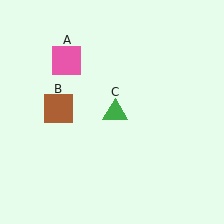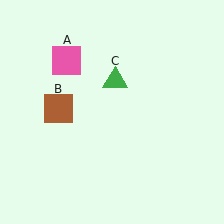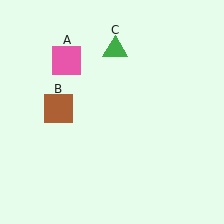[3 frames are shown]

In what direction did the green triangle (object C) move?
The green triangle (object C) moved up.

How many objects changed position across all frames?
1 object changed position: green triangle (object C).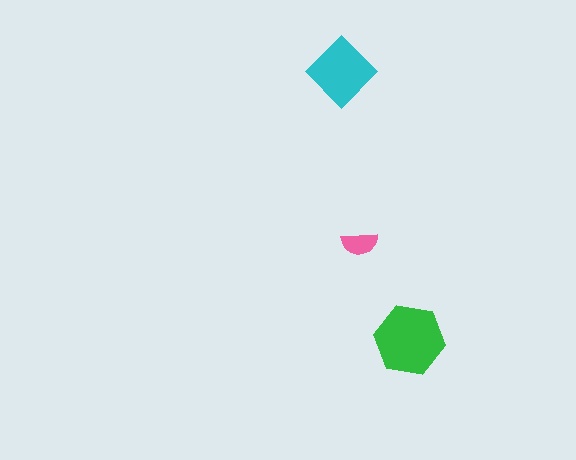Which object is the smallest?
The pink semicircle.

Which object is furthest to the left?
The cyan diamond is leftmost.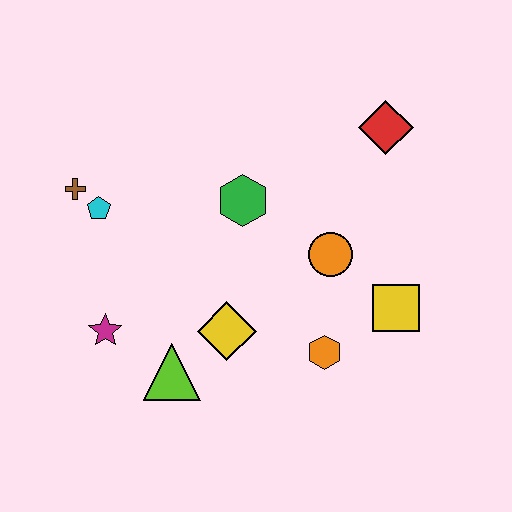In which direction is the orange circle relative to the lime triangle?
The orange circle is to the right of the lime triangle.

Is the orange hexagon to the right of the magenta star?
Yes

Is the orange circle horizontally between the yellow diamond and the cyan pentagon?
No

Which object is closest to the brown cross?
The cyan pentagon is closest to the brown cross.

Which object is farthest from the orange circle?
The brown cross is farthest from the orange circle.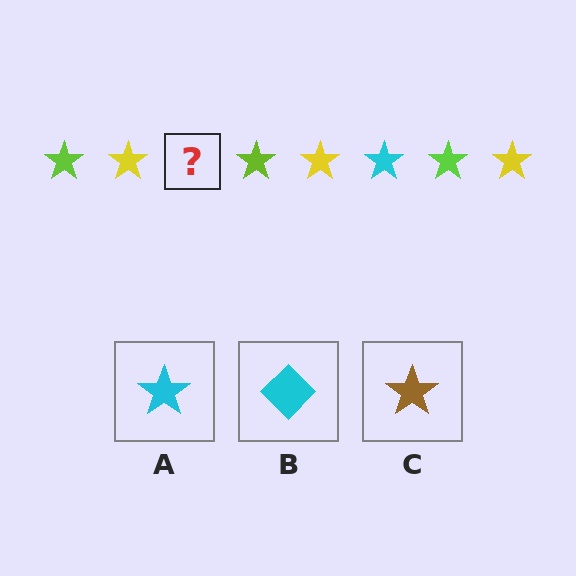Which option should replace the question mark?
Option A.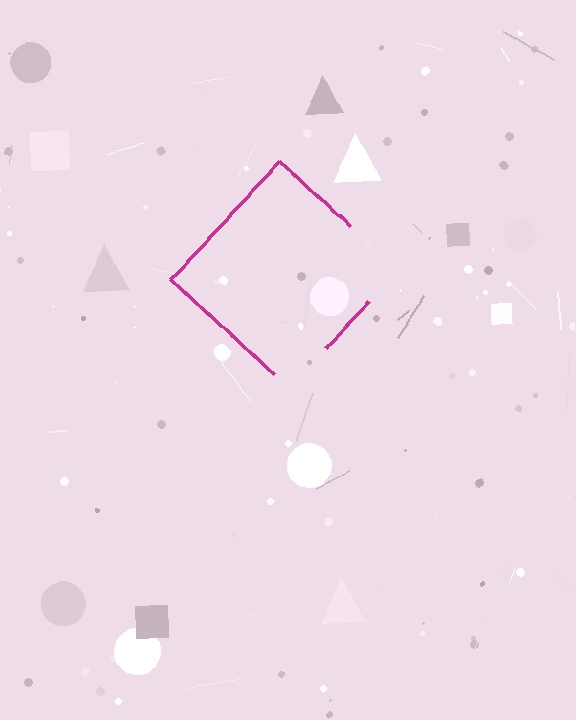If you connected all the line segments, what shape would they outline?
They would outline a diamond.